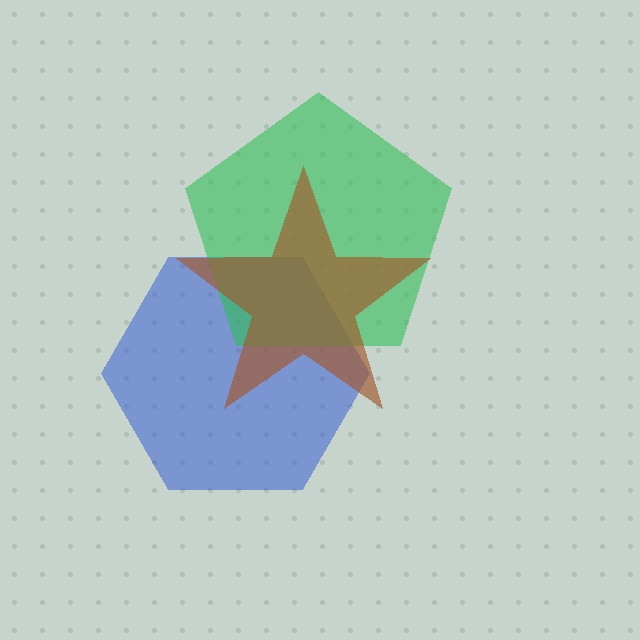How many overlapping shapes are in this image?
There are 3 overlapping shapes in the image.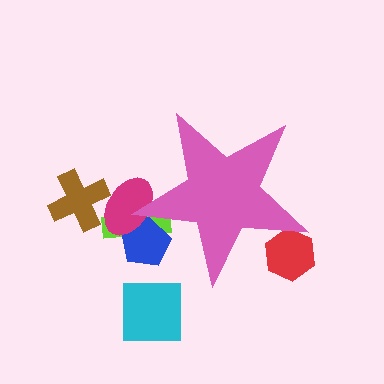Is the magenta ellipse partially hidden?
Yes, the magenta ellipse is partially hidden behind the pink star.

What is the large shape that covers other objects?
A pink star.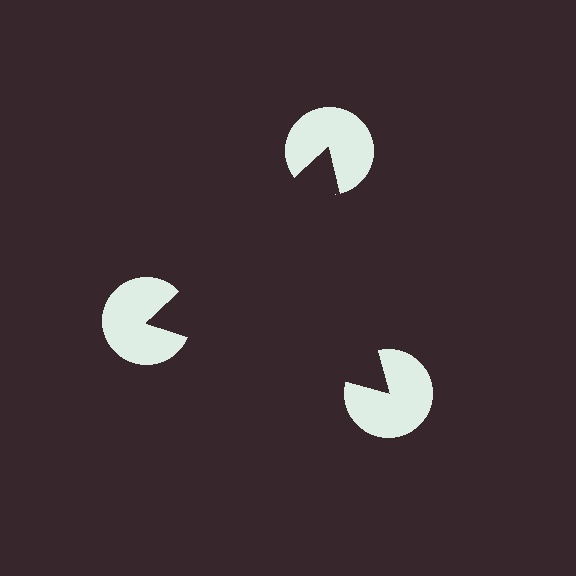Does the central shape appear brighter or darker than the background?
It typically appears slightly darker than the background, even though no actual brightness change is drawn.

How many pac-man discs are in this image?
There are 3 — one at each vertex of the illusory triangle.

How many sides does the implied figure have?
3 sides.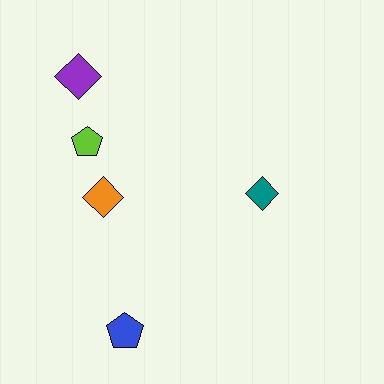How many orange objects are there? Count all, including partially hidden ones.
There is 1 orange object.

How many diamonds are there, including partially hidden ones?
There are 3 diamonds.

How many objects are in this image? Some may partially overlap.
There are 5 objects.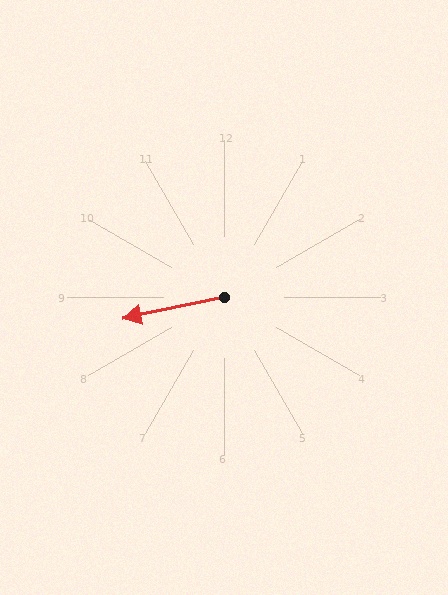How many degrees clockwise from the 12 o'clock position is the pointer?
Approximately 259 degrees.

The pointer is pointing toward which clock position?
Roughly 9 o'clock.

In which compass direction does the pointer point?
West.